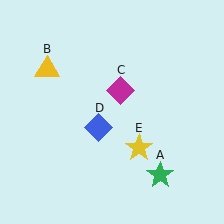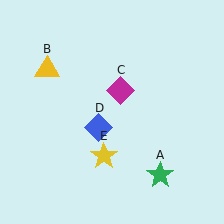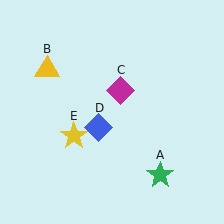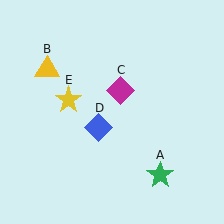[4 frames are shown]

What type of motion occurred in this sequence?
The yellow star (object E) rotated clockwise around the center of the scene.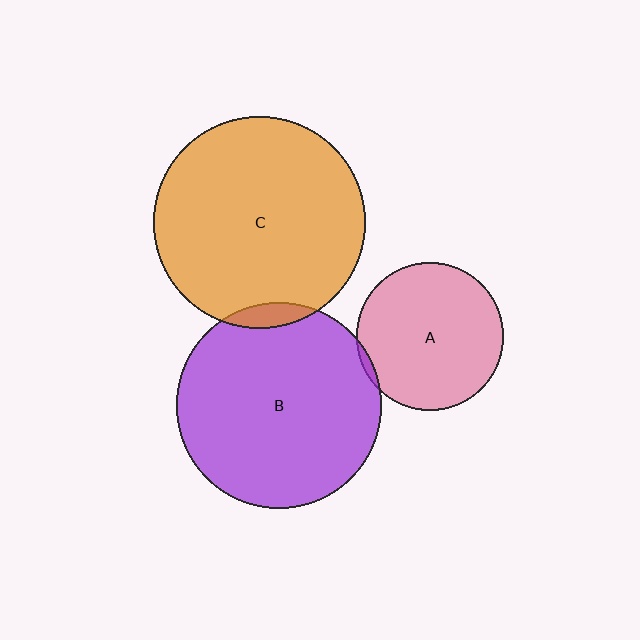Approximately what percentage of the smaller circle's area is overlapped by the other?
Approximately 5%.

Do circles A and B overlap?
Yes.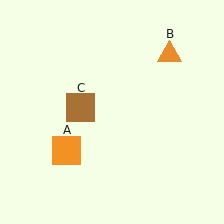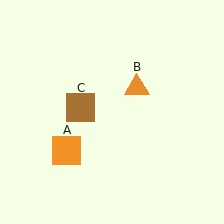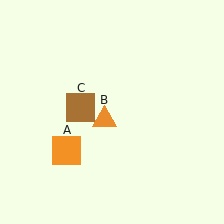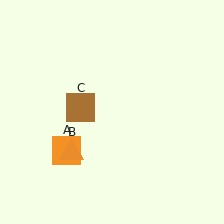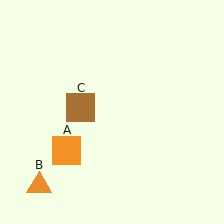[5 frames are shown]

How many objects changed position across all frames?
1 object changed position: orange triangle (object B).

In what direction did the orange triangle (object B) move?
The orange triangle (object B) moved down and to the left.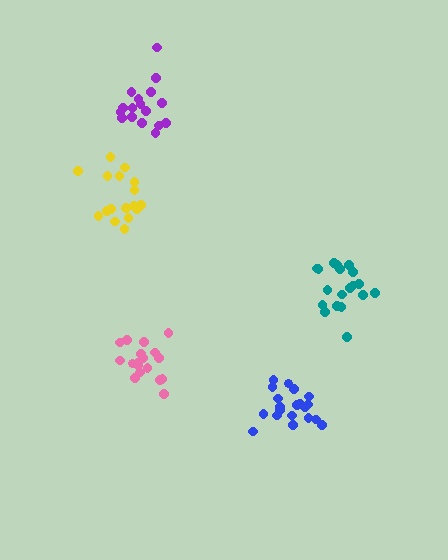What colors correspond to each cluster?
The clusters are colored: yellow, pink, teal, purple, blue.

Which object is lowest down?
The blue cluster is bottommost.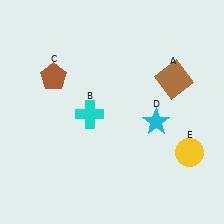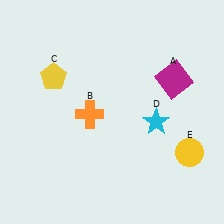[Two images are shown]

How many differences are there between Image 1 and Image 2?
There are 3 differences between the two images.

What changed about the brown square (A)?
In Image 1, A is brown. In Image 2, it changed to magenta.